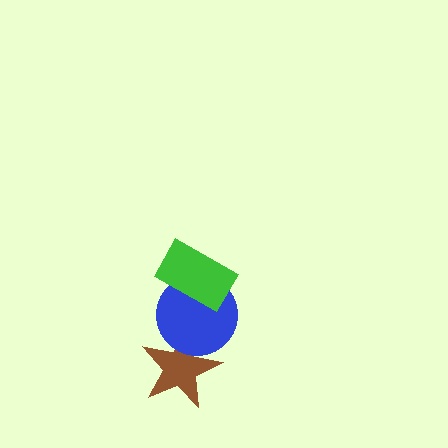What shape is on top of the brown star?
The blue circle is on top of the brown star.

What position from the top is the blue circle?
The blue circle is 2nd from the top.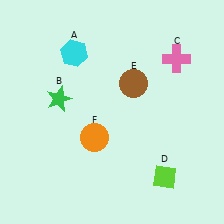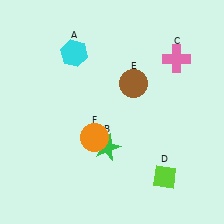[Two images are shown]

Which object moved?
The green star (B) moved down.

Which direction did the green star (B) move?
The green star (B) moved down.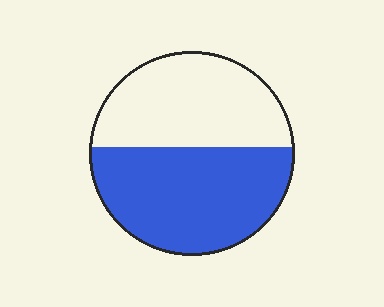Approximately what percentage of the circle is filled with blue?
Approximately 55%.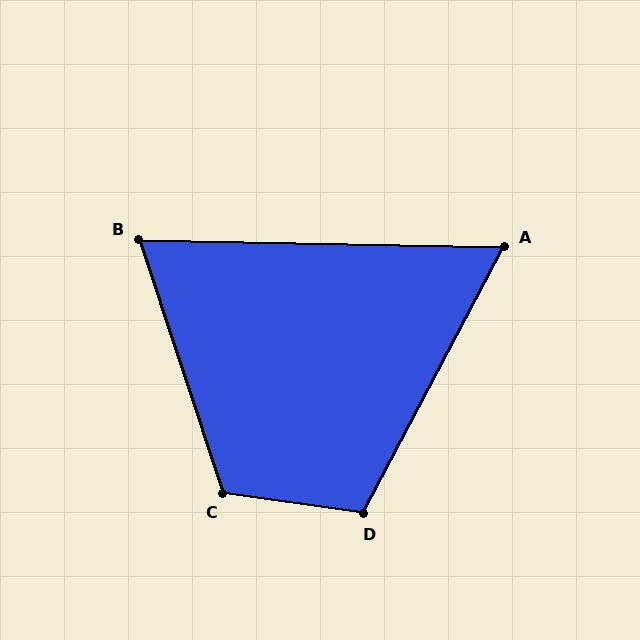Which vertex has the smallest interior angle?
A, at approximately 63 degrees.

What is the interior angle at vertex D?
Approximately 109 degrees (obtuse).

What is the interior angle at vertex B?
Approximately 71 degrees (acute).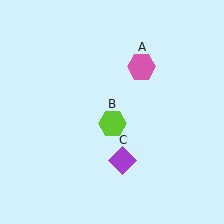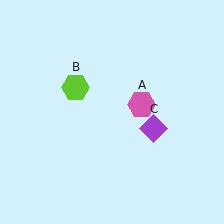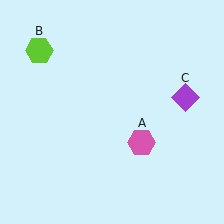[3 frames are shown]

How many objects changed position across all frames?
3 objects changed position: pink hexagon (object A), lime hexagon (object B), purple diamond (object C).